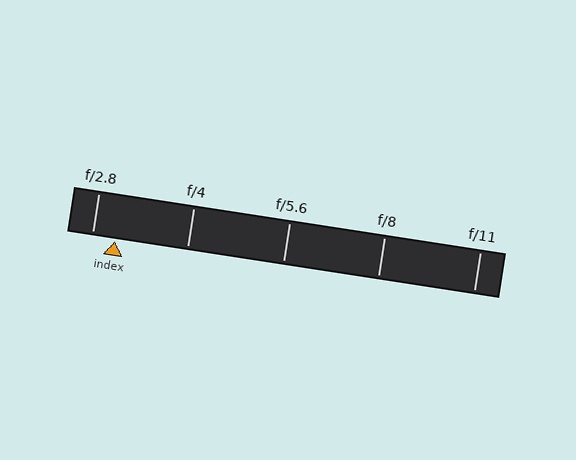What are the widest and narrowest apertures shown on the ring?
The widest aperture shown is f/2.8 and the narrowest is f/11.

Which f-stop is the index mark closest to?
The index mark is closest to f/2.8.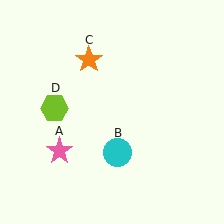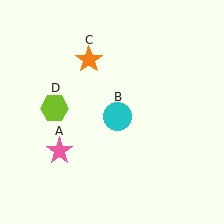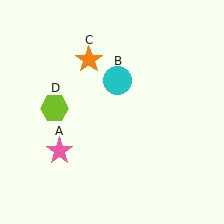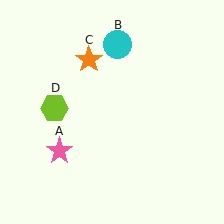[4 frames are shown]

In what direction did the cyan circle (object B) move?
The cyan circle (object B) moved up.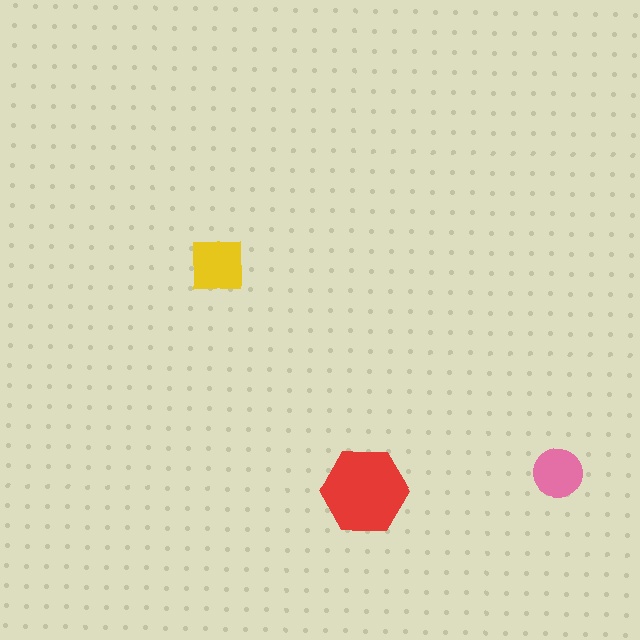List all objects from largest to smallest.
The red hexagon, the yellow square, the pink circle.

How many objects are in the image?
There are 3 objects in the image.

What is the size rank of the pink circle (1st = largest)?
3rd.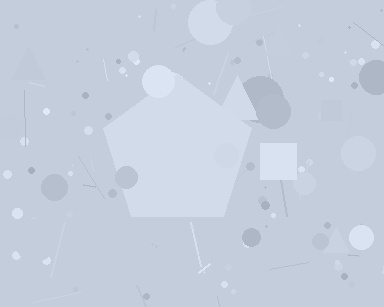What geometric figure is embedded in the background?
A pentagon is embedded in the background.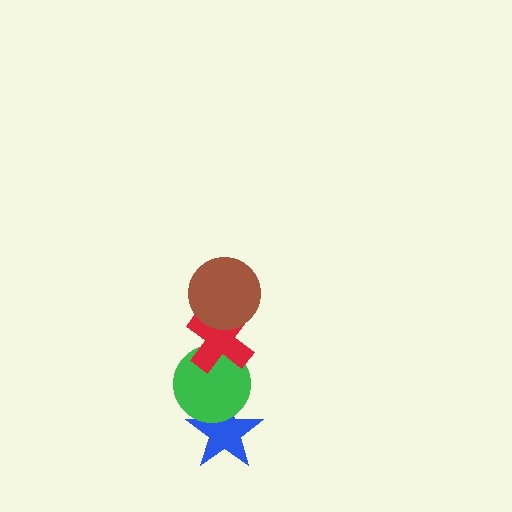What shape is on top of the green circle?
The red cross is on top of the green circle.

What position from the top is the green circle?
The green circle is 3rd from the top.